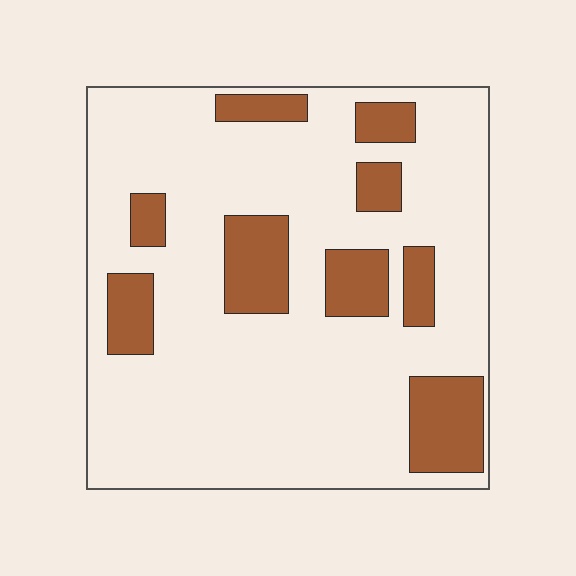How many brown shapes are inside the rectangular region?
9.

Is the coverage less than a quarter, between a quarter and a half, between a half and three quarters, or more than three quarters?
Less than a quarter.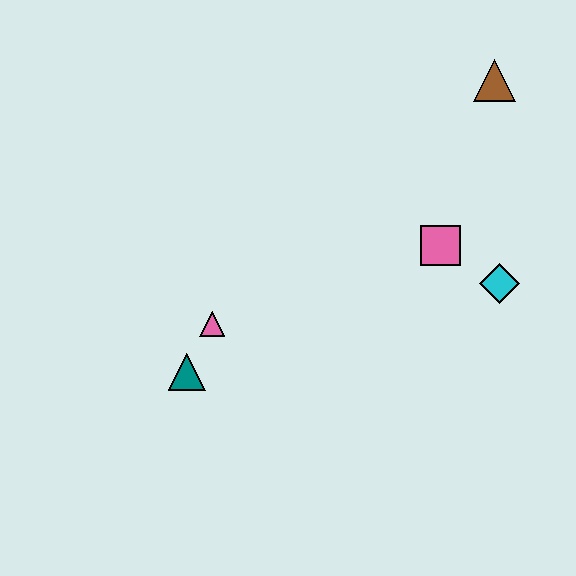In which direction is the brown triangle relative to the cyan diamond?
The brown triangle is above the cyan diamond.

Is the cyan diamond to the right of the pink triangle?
Yes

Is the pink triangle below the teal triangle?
No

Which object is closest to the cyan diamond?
The pink square is closest to the cyan diamond.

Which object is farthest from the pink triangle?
The brown triangle is farthest from the pink triangle.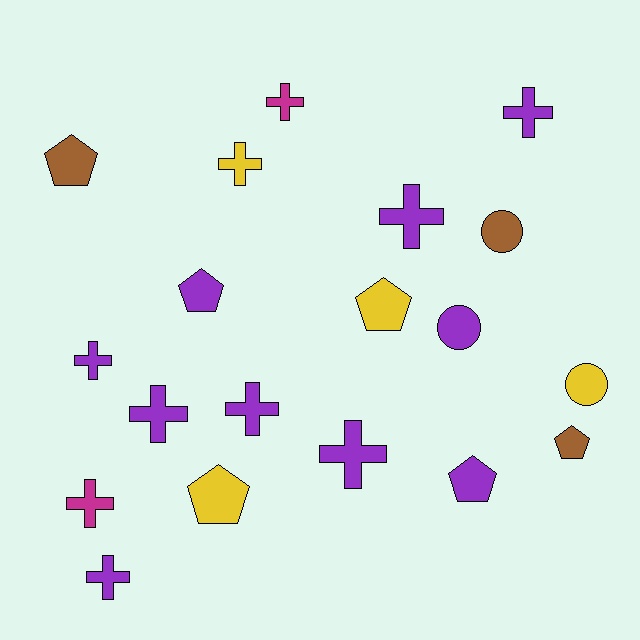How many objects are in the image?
There are 19 objects.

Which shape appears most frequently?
Cross, with 10 objects.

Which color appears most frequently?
Purple, with 10 objects.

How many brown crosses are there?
There are no brown crosses.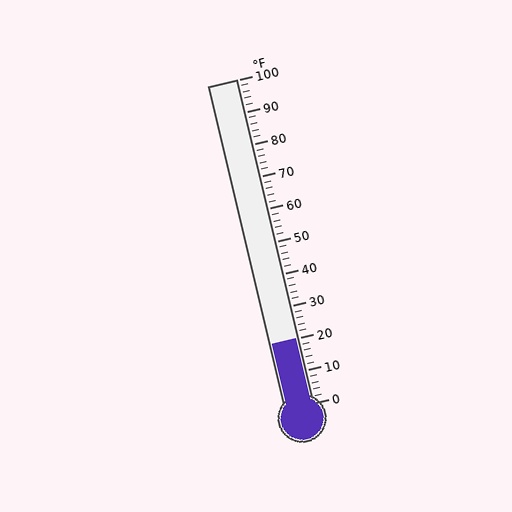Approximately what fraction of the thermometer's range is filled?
The thermometer is filled to approximately 20% of its range.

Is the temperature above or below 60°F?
The temperature is below 60°F.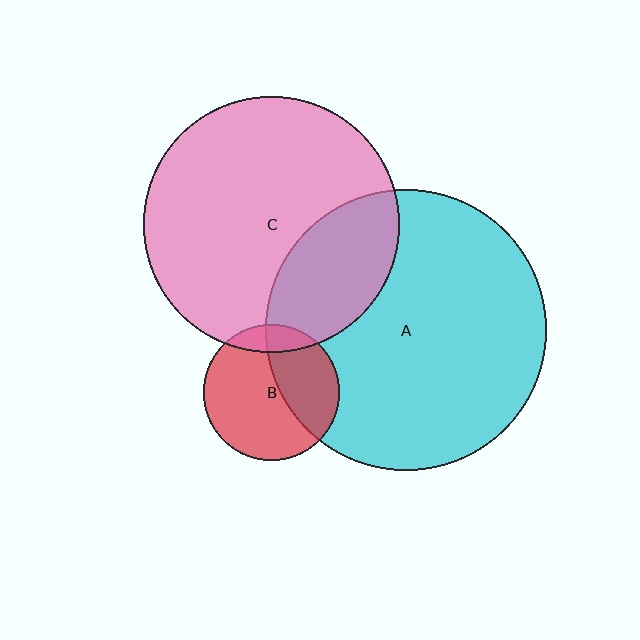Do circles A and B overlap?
Yes.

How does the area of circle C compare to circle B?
Approximately 3.5 times.